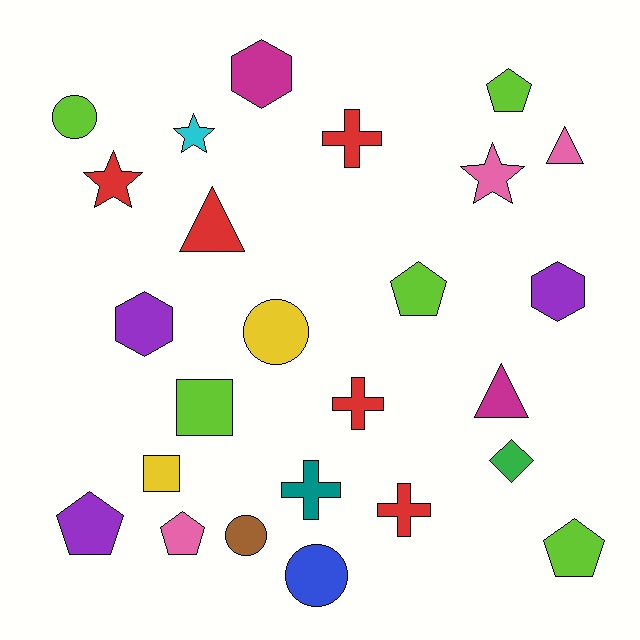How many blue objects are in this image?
There is 1 blue object.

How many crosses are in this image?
There are 4 crosses.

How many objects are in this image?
There are 25 objects.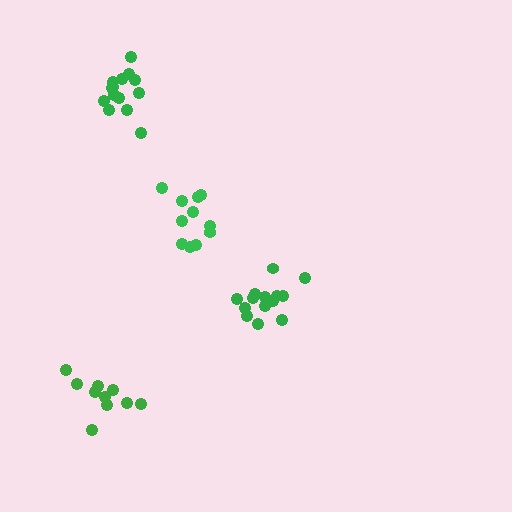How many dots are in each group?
Group 1: 11 dots, Group 2: 14 dots, Group 3: 14 dots, Group 4: 10 dots (49 total).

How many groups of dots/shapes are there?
There are 4 groups.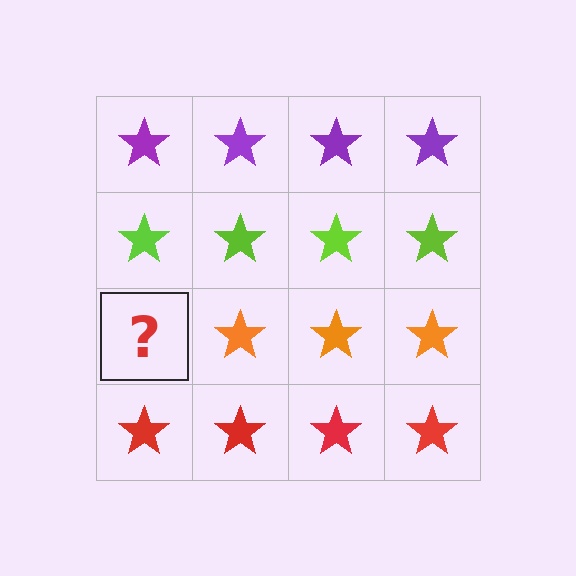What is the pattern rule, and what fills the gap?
The rule is that each row has a consistent color. The gap should be filled with an orange star.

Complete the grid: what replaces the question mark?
The question mark should be replaced with an orange star.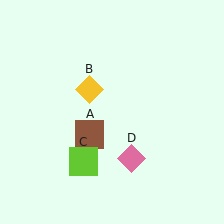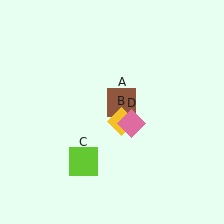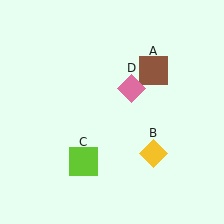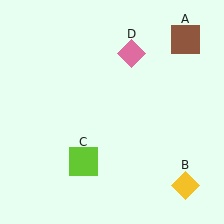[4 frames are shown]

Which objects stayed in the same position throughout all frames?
Lime square (object C) remained stationary.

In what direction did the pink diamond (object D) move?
The pink diamond (object D) moved up.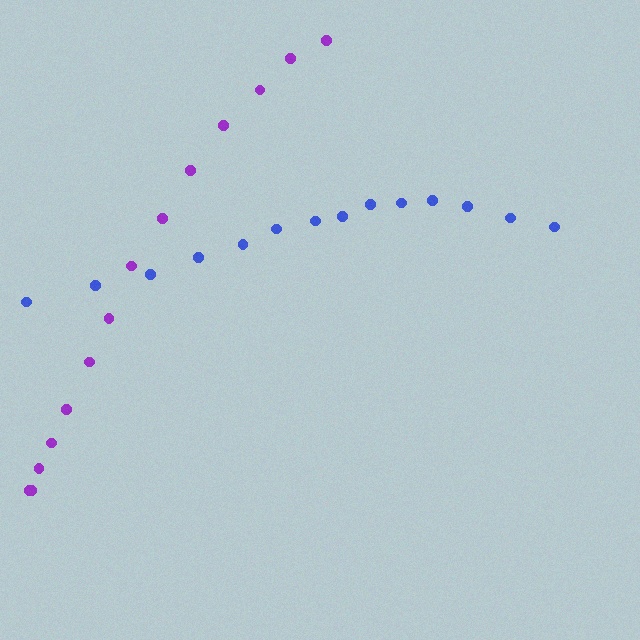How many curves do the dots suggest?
There are 2 distinct paths.